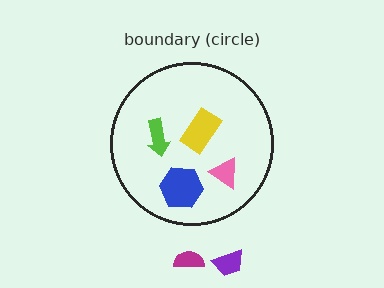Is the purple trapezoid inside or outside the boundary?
Outside.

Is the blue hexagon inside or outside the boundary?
Inside.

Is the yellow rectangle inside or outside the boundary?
Inside.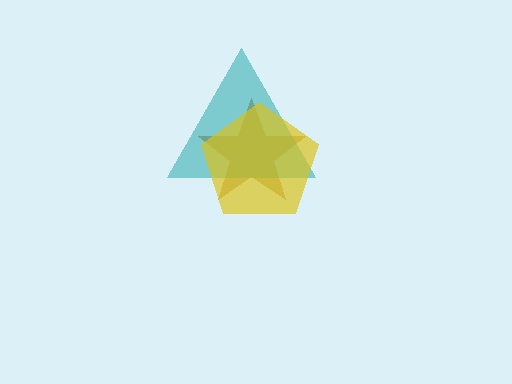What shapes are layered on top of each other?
The layered shapes are: a brown star, a teal triangle, a yellow pentagon.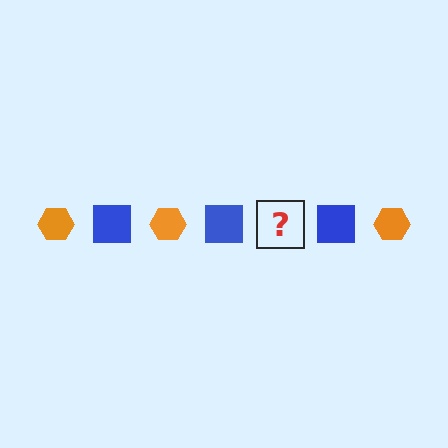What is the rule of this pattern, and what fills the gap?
The rule is that the pattern alternates between orange hexagon and blue square. The gap should be filled with an orange hexagon.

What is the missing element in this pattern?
The missing element is an orange hexagon.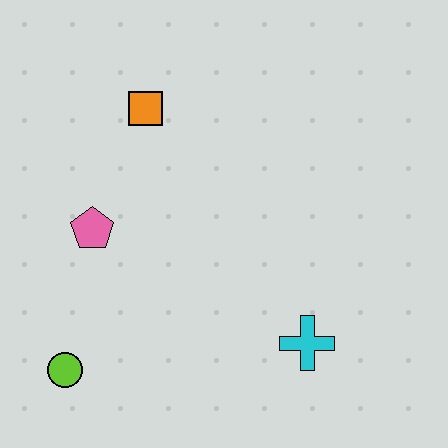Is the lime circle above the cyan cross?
No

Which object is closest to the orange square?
The pink pentagon is closest to the orange square.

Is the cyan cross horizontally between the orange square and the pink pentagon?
No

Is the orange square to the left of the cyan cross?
Yes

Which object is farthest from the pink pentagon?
The cyan cross is farthest from the pink pentagon.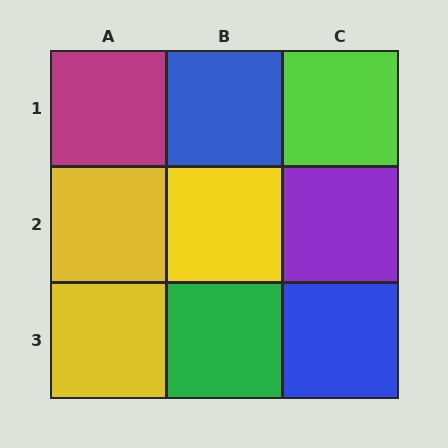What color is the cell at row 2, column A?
Yellow.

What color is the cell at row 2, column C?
Purple.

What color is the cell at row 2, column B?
Yellow.